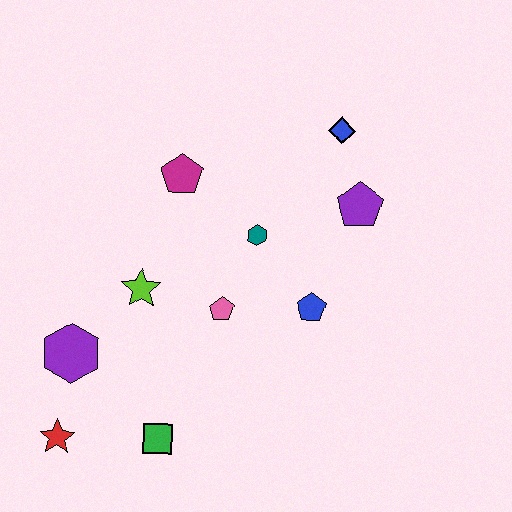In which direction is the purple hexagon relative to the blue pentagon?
The purple hexagon is to the left of the blue pentagon.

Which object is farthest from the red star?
The blue diamond is farthest from the red star.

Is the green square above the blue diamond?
No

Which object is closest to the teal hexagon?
The pink pentagon is closest to the teal hexagon.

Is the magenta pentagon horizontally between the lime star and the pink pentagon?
Yes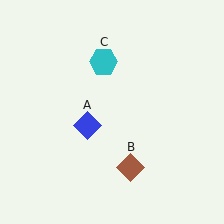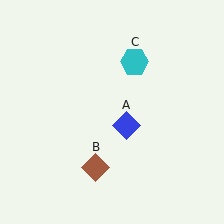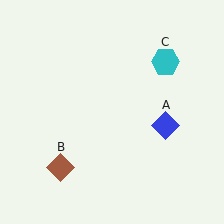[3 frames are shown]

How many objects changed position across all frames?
3 objects changed position: blue diamond (object A), brown diamond (object B), cyan hexagon (object C).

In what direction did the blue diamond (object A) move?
The blue diamond (object A) moved right.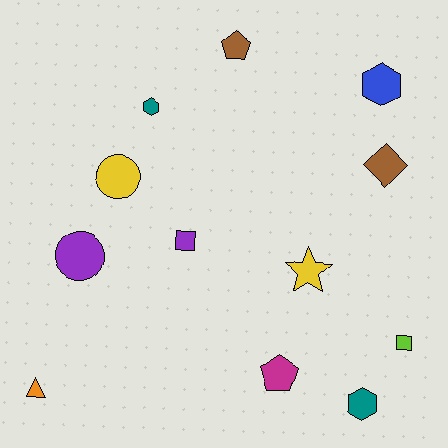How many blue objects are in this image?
There is 1 blue object.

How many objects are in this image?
There are 12 objects.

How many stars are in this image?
There is 1 star.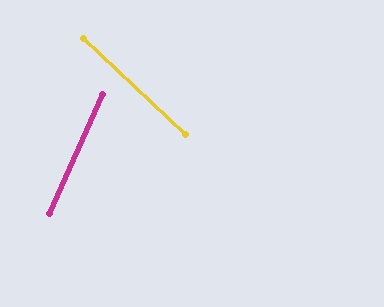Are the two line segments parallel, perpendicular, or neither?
Neither parallel nor perpendicular — they differ by about 71°.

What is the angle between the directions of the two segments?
Approximately 71 degrees.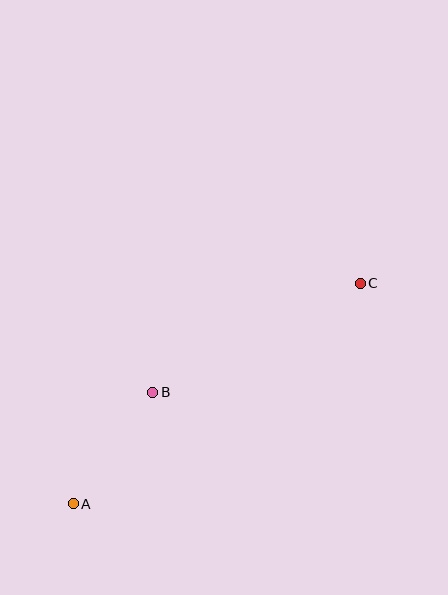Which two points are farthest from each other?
Points A and C are farthest from each other.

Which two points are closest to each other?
Points A and B are closest to each other.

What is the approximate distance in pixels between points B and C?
The distance between B and C is approximately 234 pixels.